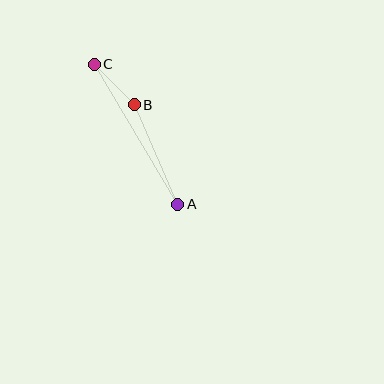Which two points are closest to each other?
Points B and C are closest to each other.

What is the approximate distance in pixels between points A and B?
The distance between A and B is approximately 108 pixels.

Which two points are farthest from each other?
Points A and C are farthest from each other.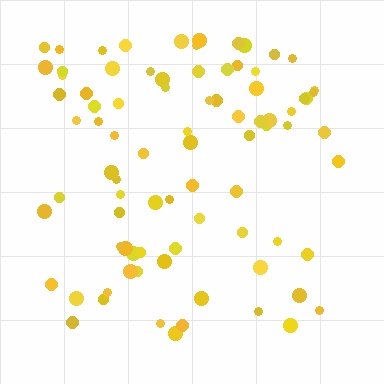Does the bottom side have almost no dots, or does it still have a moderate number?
Still a moderate number, just noticeably fewer than the top.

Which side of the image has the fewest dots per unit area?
The bottom.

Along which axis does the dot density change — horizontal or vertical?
Vertical.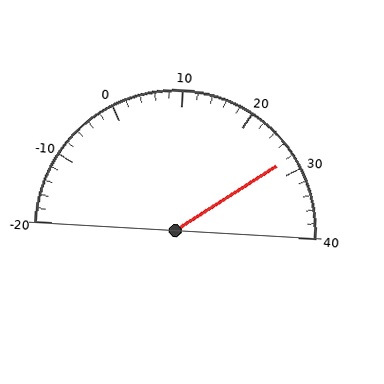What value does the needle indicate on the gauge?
The needle indicates approximately 28.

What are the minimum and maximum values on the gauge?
The gauge ranges from -20 to 40.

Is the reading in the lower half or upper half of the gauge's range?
The reading is in the upper half of the range (-20 to 40).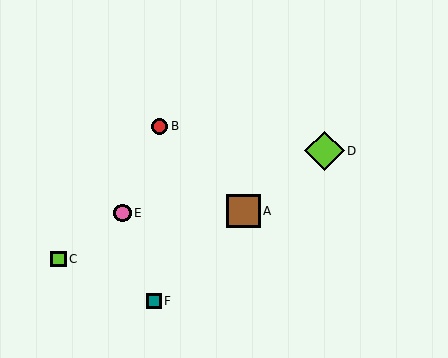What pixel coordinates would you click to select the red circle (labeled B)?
Click at (160, 126) to select the red circle B.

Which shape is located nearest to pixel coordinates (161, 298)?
The teal square (labeled F) at (154, 301) is nearest to that location.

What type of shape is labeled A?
Shape A is a brown square.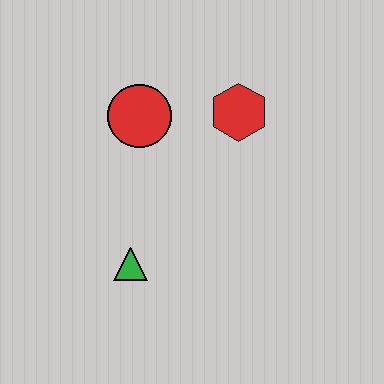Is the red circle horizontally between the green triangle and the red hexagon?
Yes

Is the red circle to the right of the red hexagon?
No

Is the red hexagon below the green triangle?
No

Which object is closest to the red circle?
The red hexagon is closest to the red circle.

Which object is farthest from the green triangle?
The red hexagon is farthest from the green triangle.